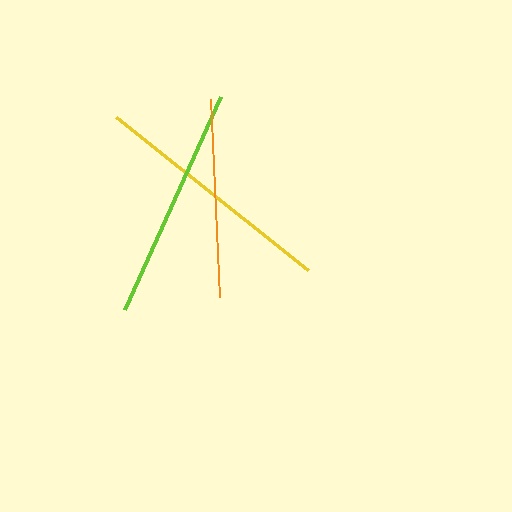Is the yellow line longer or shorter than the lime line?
The yellow line is longer than the lime line.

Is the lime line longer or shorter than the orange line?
The lime line is longer than the orange line.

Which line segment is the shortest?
The orange line is the shortest at approximately 198 pixels.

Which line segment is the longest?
The yellow line is the longest at approximately 245 pixels.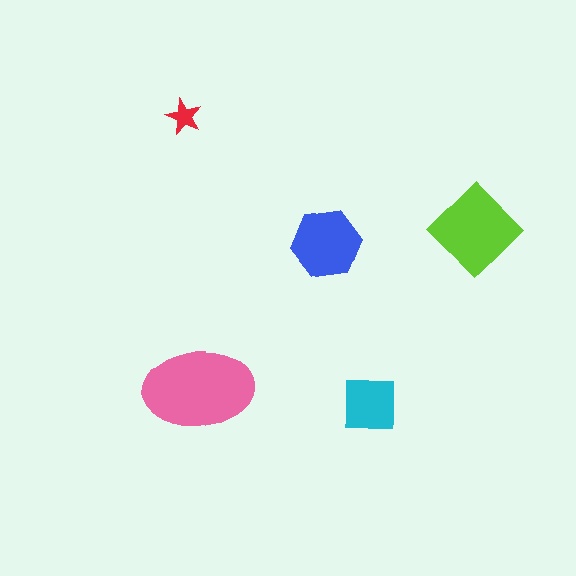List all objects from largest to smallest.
The pink ellipse, the lime diamond, the blue hexagon, the cyan square, the red star.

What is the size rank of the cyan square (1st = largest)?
4th.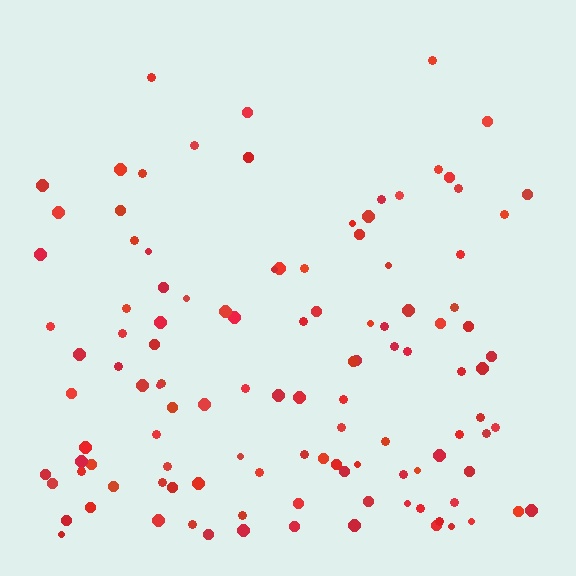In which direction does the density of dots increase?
From top to bottom, with the bottom side densest.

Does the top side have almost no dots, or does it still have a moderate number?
Still a moderate number, just noticeably fewer than the bottom.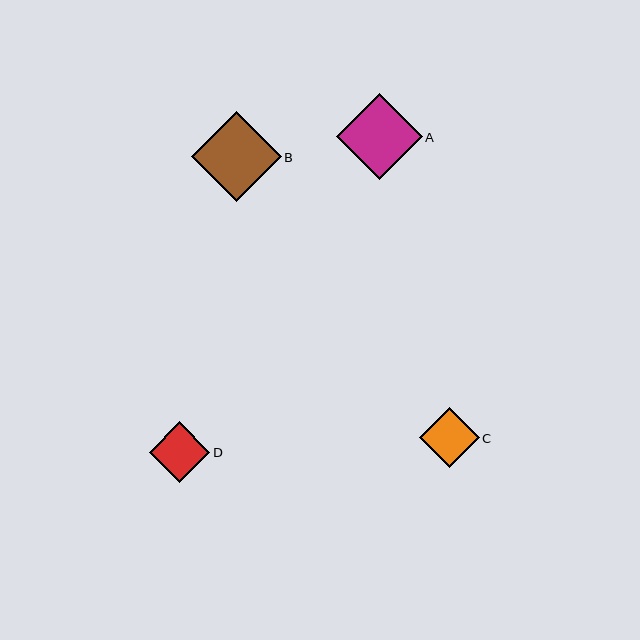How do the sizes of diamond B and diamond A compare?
Diamond B and diamond A are approximately the same size.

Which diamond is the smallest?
Diamond C is the smallest with a size of approximately 60 pixels.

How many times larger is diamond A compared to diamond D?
Diamond A is approximately 1.4 times the size of diamond D.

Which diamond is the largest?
Diamond B is the largest with a size of approximately 90 pixels.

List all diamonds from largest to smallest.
From largest to smallest: B, A, D, C.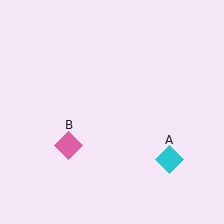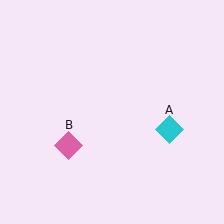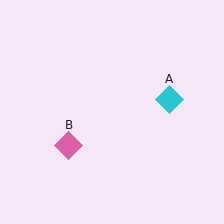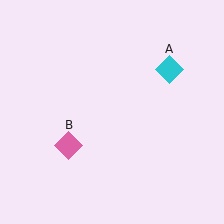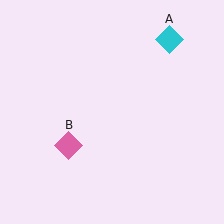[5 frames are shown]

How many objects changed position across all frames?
1 object changed position: cyan diamond (object A).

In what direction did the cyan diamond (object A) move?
The cyan diamond (object A) moved up.